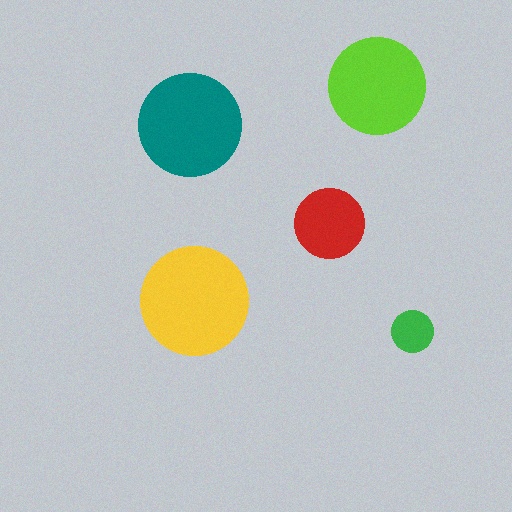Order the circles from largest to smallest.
the yellow one, the teal one, the lime one, the red one, the green one.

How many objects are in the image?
There are 5 objects in the image.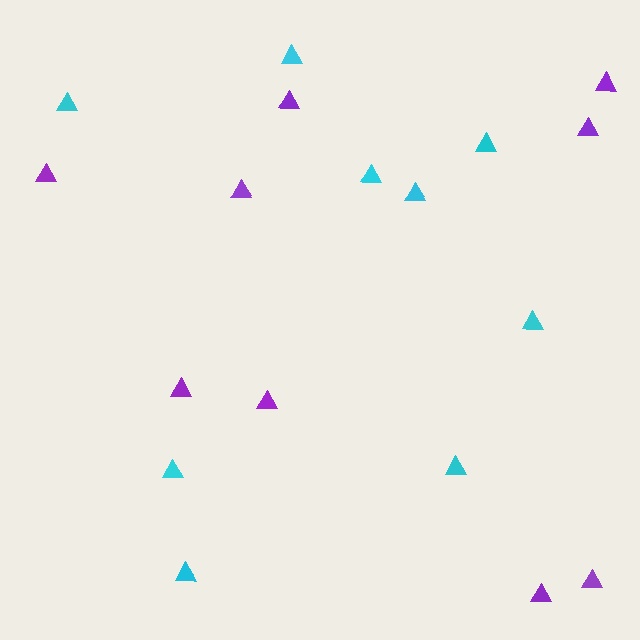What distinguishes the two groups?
There are 2 groups: one group of purple triangles (9) and one group of cyan triangles (9).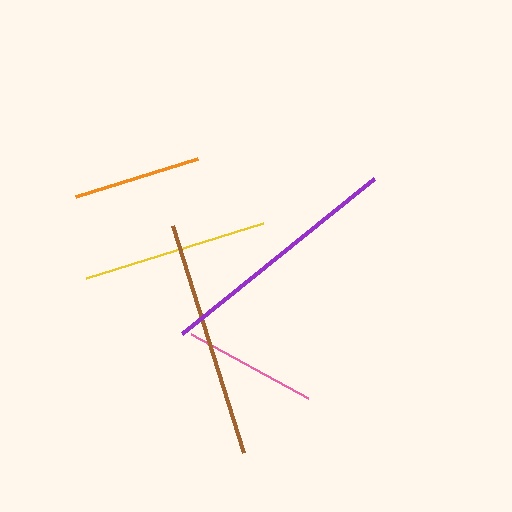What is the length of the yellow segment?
The yellow segment is approximately 185 pixels long.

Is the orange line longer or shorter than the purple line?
The purple line is longer than the orange line.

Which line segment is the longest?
The purple line is the longest at approximately 247 pixels.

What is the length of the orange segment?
The orange segment is approximately 128 pixels long.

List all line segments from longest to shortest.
From longest to shortest: purple, brown, yellow, pink, orange.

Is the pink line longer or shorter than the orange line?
The pink line is longer than the orange line.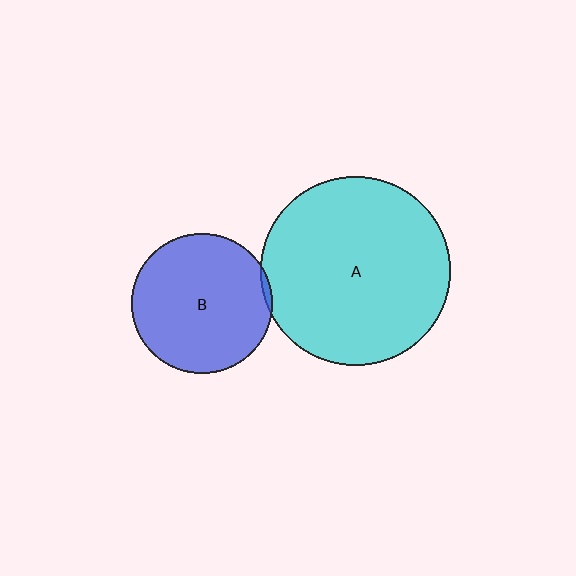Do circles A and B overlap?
Yes.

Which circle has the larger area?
Circle A (cyan).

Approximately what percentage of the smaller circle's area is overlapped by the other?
Approximately 5%.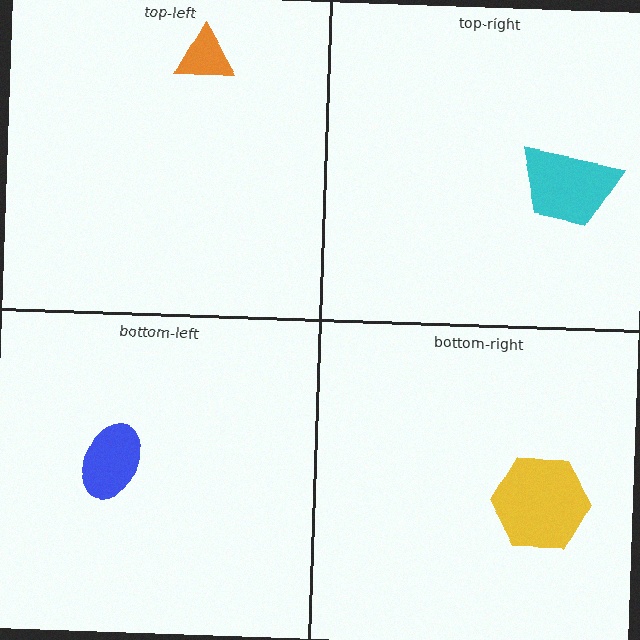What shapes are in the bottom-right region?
The yellow hexagon.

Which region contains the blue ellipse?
The bottom-left region.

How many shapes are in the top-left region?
1.